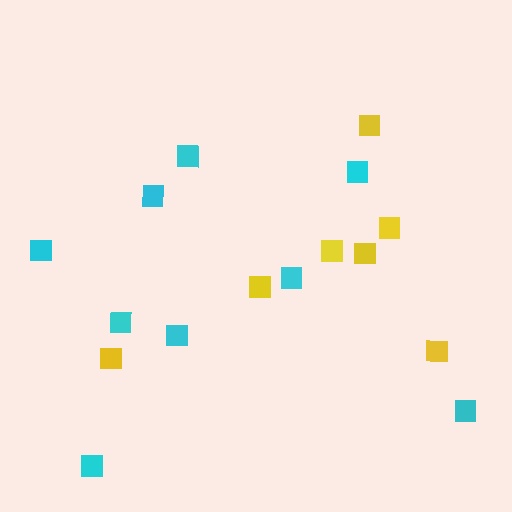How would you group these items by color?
There are 2 groups: one group of yellow squares (7) and one group of cyan squares (9).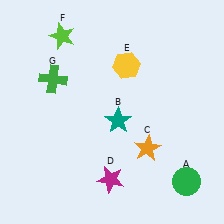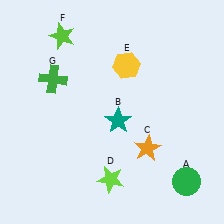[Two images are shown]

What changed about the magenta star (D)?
In Image 1, D is magenta. In Image 2, it changed to lime.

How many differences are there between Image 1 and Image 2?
There is 1 difference between the two images.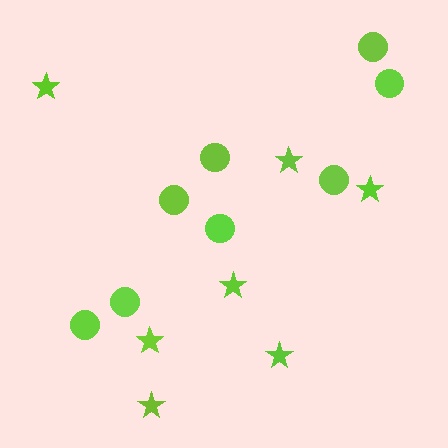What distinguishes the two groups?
There are 2 groups: one group of stars (7) and one group of circles (8).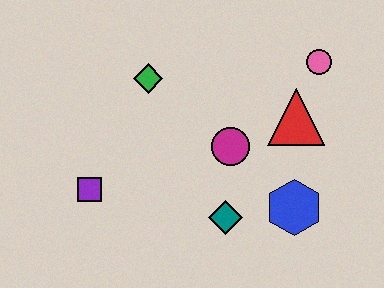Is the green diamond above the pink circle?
No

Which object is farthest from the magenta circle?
The purple square is farthest from the magenta circle.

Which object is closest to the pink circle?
The red triangle is closest to the pink circle.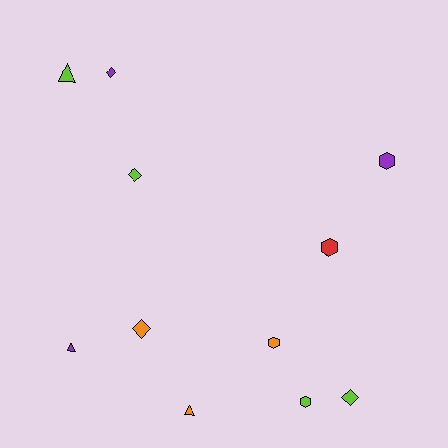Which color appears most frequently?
Lime, with 4 objects.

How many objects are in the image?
There are 11 objects.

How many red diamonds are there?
There are no red diamonds.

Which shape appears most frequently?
Hexagon, with 4 objects.